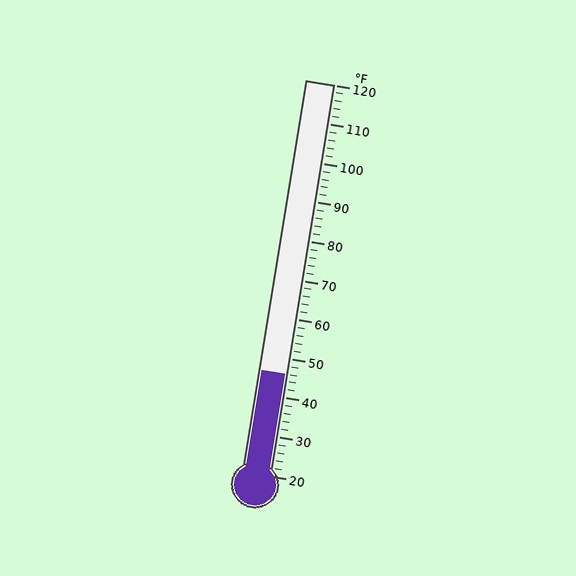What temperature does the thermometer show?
The thermometer shows approximately 46°F.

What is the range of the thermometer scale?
The thermometer scale ranges from 20°F to 120°F.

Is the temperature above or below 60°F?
The temperature is below 60°F.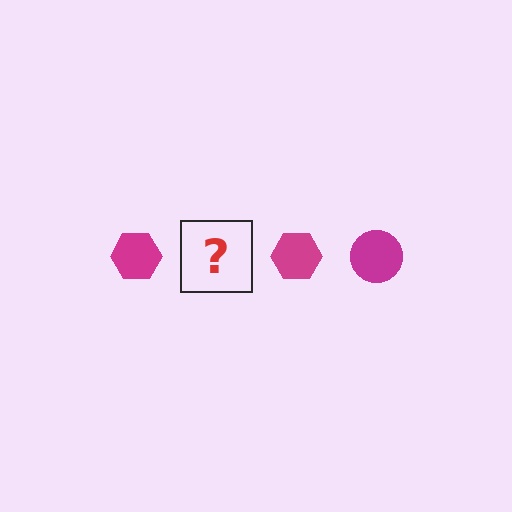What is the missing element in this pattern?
The missing element is a magenta circle.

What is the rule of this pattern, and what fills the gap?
The rule is that the pattern cycles through hexagon, circle shapes in magenta. The gap should be filled with a magenta circle.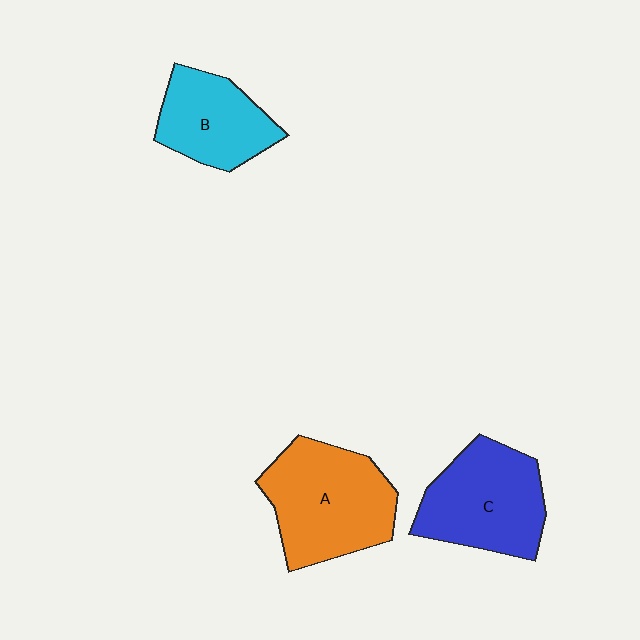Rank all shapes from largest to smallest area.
From largest to smallest: A (orange), C (blue), B (cyan).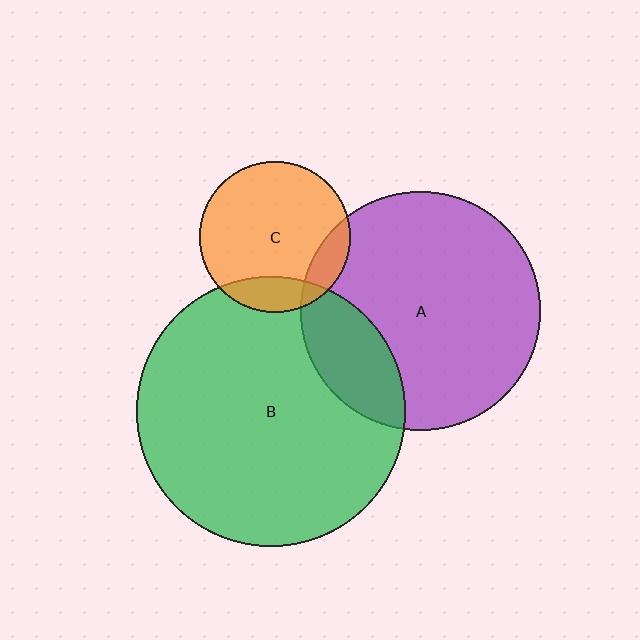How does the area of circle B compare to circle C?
Approximately 3.2 times.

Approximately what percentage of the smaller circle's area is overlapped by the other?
Approximately 20%.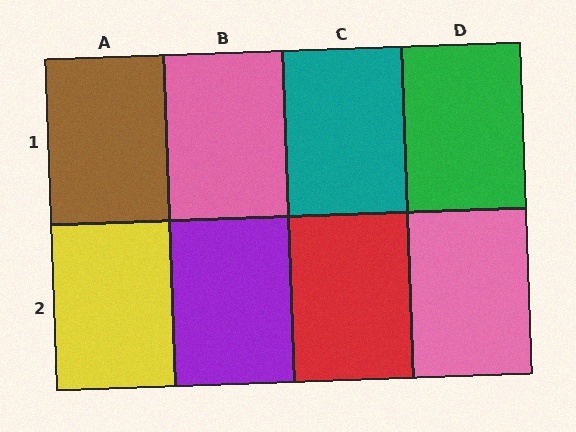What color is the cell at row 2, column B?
Purple.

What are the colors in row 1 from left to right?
Brown, pink, teal, green.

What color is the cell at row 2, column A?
Yellow.